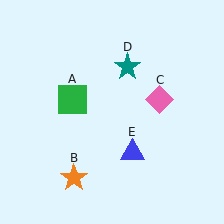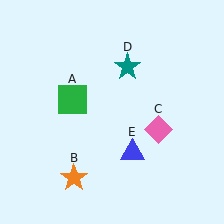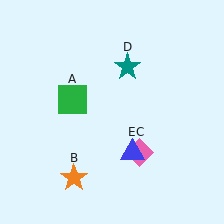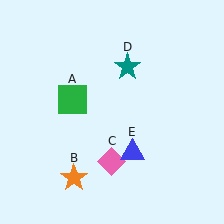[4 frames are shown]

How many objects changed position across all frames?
1 object changed position: pink diamond (object C).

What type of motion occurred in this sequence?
The pink diamond (object C) rotated clockwise around the center of the scene.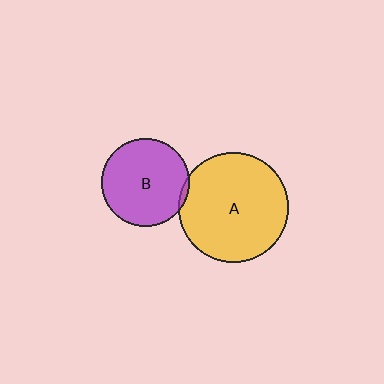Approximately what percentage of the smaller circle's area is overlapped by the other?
Approximately 5%.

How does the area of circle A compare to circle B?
Approximately 1.5 times.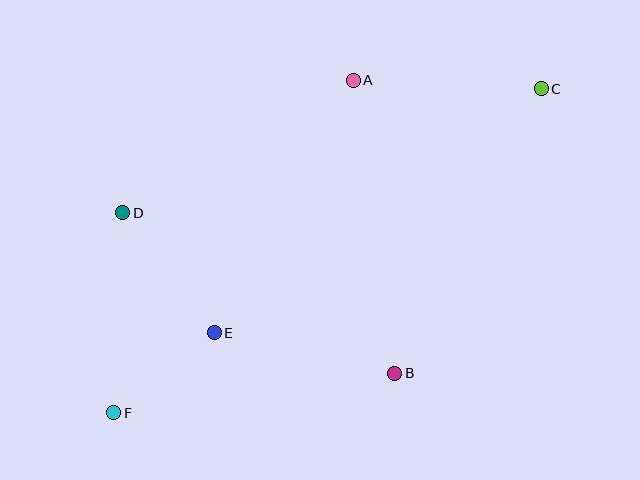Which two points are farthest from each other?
Points C and F are farthest from each other.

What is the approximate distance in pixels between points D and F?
The distance between D and F is approximately 200 pixels.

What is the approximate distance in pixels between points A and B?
The distance between A and B is approximately 296 pixels.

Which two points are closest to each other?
Points E and F are closest to each other.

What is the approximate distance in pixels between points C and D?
The distance between C and D is approximately 437 pixels.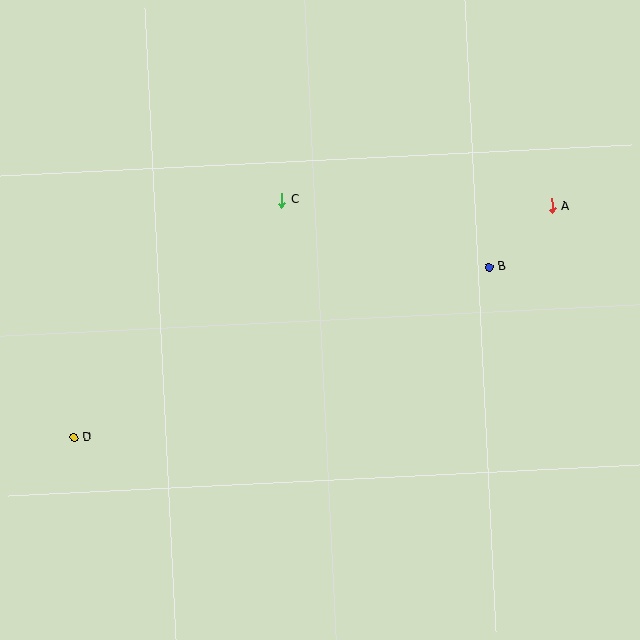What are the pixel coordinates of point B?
Point B is at (489, 267).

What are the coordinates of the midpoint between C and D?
The midpoint between C and D is at (178, 319).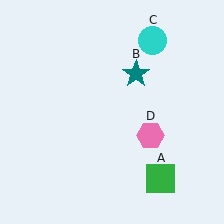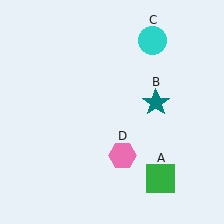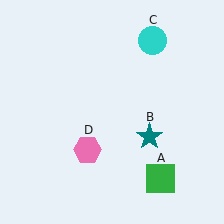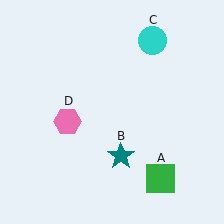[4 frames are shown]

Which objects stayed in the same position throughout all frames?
Green square (object A) and cyan circle (object C) remained stationary.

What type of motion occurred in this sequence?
The teal star (object B), pink hexagon (object D) rotated clockwise around the center of the scene.